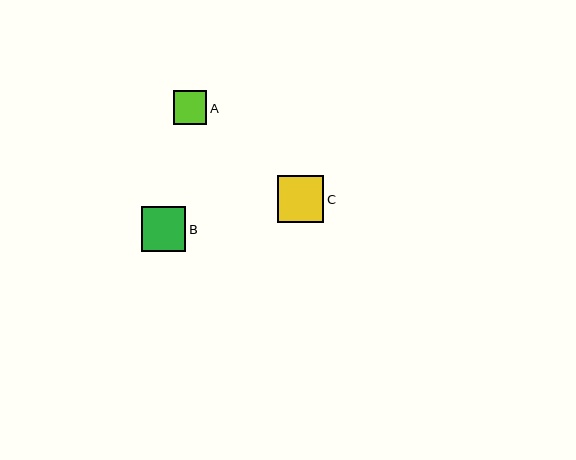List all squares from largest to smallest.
From largest to smallest: C, B, A.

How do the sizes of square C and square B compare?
Square C and square B are approximately the same size.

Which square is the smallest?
Square A is the smallest with a size of approximately 33 pixels.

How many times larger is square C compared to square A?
Square C is approximately 1.4 times the size of square A.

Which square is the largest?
Square C is the largest with a size of approximately 47 pixels.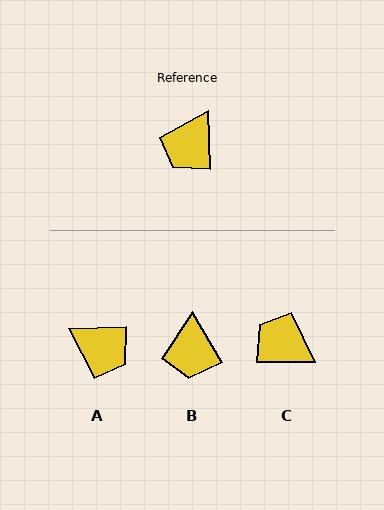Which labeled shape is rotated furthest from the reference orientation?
C, about 92 degrees away.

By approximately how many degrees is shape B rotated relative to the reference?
Approximately 29 degrees counter-clockwise.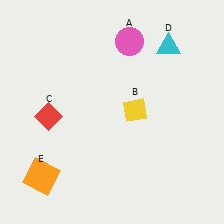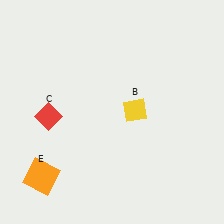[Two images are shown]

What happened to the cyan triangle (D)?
The cyan triangle (D) was removed in Image 2. It was in the top-right area of Image 1.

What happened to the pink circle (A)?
The pink circle (A) was removed in Image 2. It was in the top-right area of Image 1.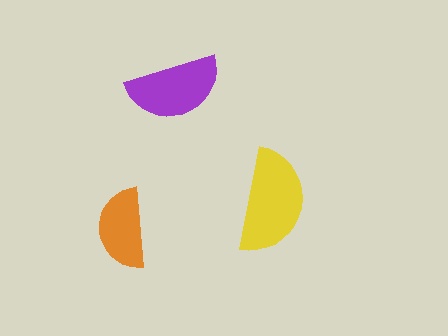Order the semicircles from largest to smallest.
the yellow one, the purple one, the orange one.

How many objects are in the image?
There are 3 objects in the image.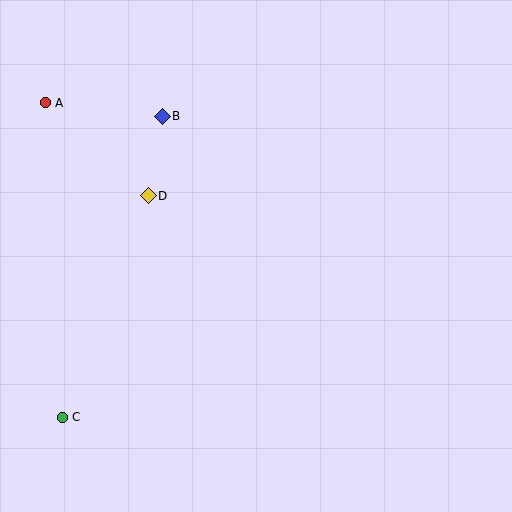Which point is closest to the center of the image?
Point D at (148, 196) is closest to the center.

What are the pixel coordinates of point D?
Point D is at (148, 196).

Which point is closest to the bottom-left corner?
Point C is closest to the bottom-left corner.